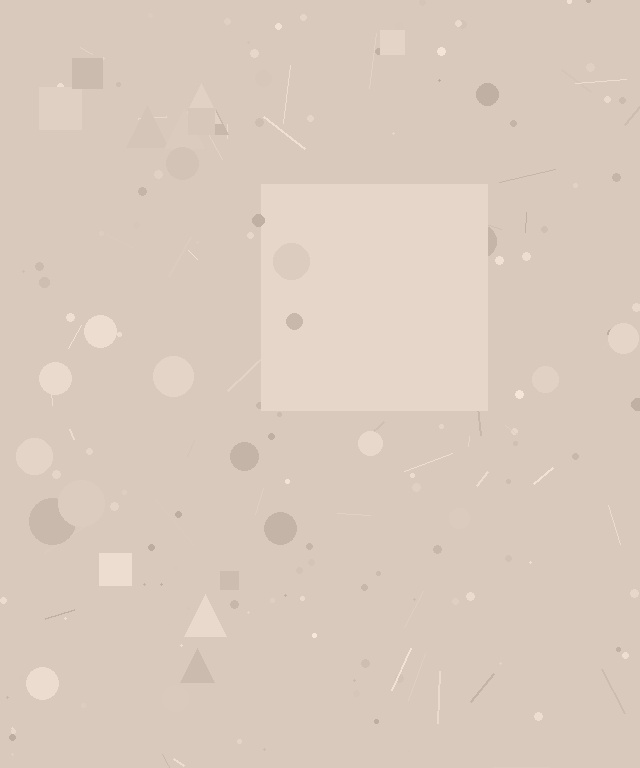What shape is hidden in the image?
A square is hidden in the image.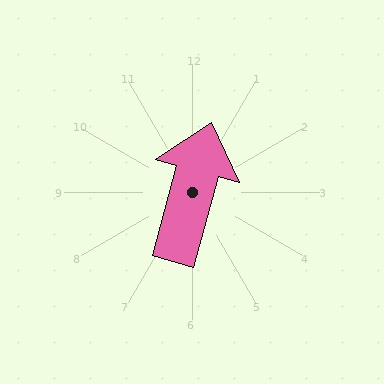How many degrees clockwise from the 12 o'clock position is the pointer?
Approximately 15 degrees.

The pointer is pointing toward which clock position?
Roughly 1 o'clock.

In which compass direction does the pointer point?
North.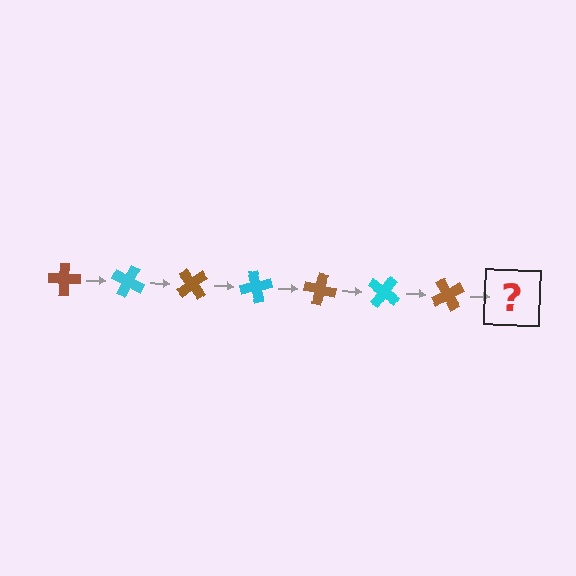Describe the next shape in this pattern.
It should be a cyan cross, rotated 175 degrees from the start.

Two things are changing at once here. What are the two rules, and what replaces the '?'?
The two rules are that it rotates 25 degrees each step and the color cycles through brown and cyan. The '?' should be a cyan cross, rotated 175 degrees from the start.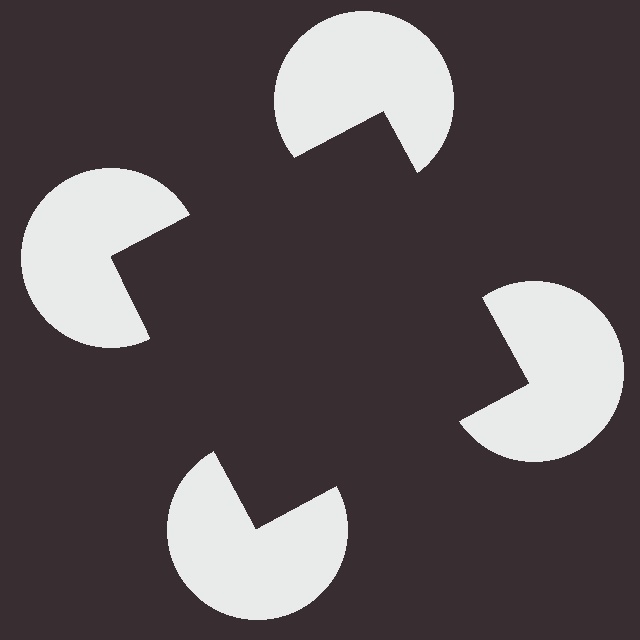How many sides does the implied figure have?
4 sides.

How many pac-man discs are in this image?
There are 4 — one at each vertex of the illusory square.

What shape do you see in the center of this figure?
An illusory square — its edges are inferred from the aligned wedge cuts in the pac-man discs, not physically drawn.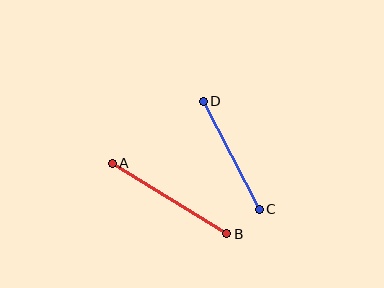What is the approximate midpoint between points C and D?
The midpoint is at approximately (231, 155) pixels.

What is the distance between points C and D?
The distance is approximately 122 pixels.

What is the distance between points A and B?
The distance is approximately 135 pixels.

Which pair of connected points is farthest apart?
Points A and B are farthest apart.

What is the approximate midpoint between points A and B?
The midpoint is at approximately (170, 198) pixels.